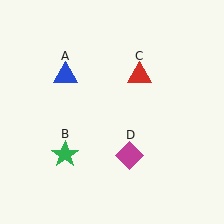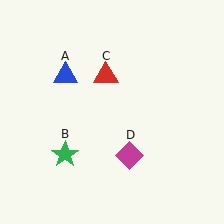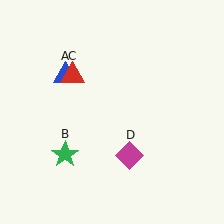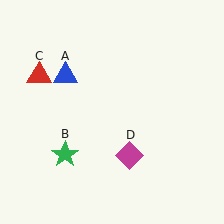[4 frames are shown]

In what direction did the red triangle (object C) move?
The red triangle (object C) moved left.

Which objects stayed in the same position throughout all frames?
Blue triangle (object A) and green star (object B) and magenta diamond (object D) remained stationary.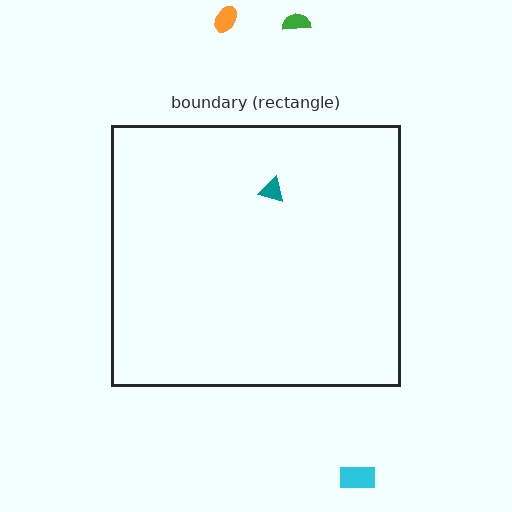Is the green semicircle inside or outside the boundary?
Outside.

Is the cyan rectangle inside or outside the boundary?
Outside.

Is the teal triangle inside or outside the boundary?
Inside.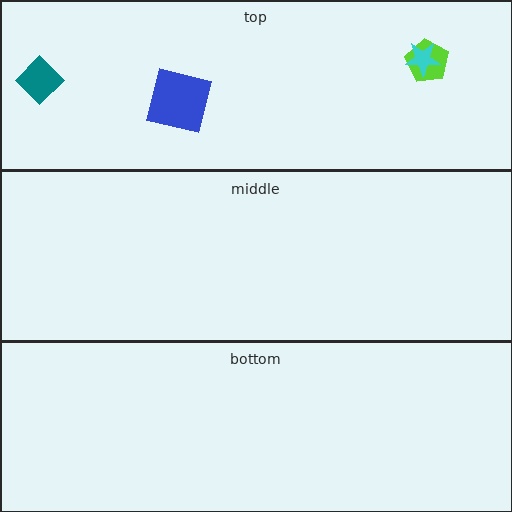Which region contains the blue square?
The top region.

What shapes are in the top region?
The lime pentagon, the teal diamond, the blue square, the cyan star.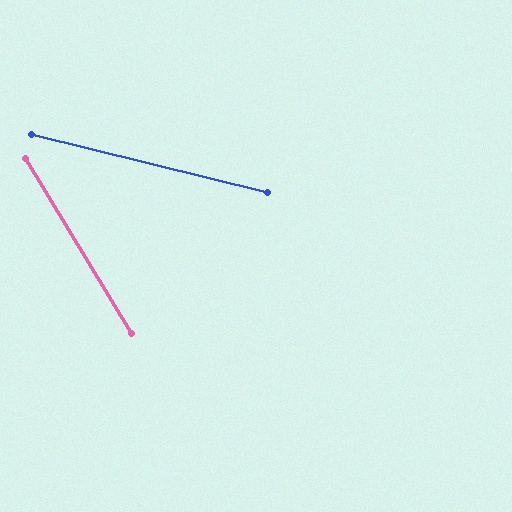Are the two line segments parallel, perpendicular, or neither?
Neither parallel nor perpendicular — they differ by about 45°.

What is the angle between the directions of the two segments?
Approximately 45 degrees.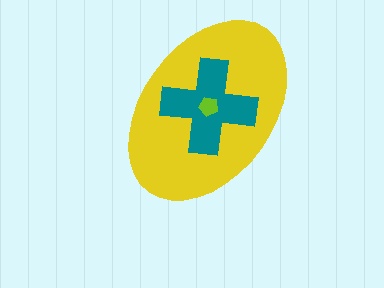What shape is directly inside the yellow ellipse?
The teal cross.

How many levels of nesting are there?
3.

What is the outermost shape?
The yellow ellipse.